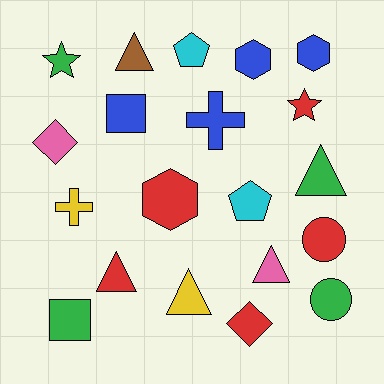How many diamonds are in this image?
There are 2 diamonds.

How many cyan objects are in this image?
There are 2 cyan objects.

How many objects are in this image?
There are 20 objects.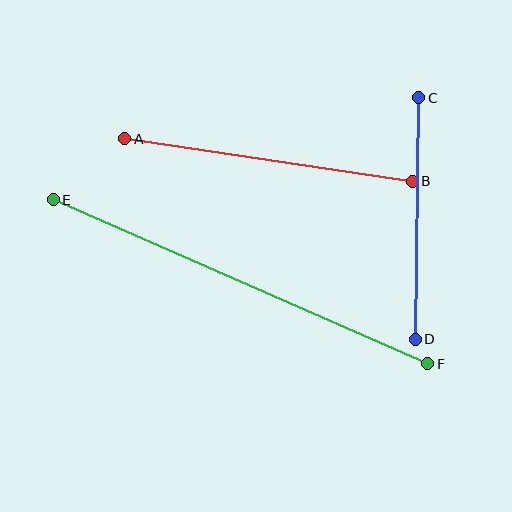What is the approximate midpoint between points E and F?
The midpoint is at approximately (240, 282) pixels.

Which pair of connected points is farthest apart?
Points E and F are farthest apart.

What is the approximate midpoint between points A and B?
The midpoint is at approximately (269, 160) pixels.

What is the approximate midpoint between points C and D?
The midpoint is at approximately (417, 218) pixels.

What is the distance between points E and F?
The distance is approximately 409 pixels.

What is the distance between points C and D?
The distance is approximately 241 pixels.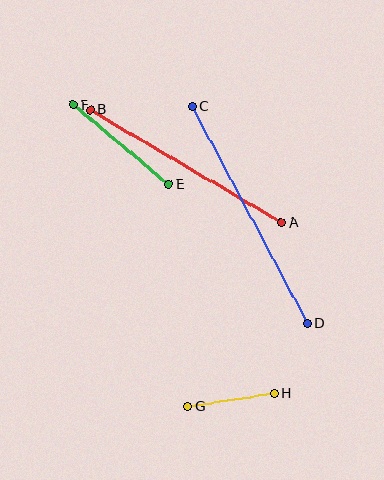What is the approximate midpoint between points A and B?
The midpoint is at approximately (186, 166) pixels.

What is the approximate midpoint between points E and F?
The midpoint is at approximately (121, 145) pixels.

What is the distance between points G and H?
The distance is approximately 87 pixels.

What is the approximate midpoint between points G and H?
The midpoint is at approximately (231, 400) pixels.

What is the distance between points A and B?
The distance is approximately 222 pixels.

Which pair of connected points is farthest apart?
Points C and D are farthest apart.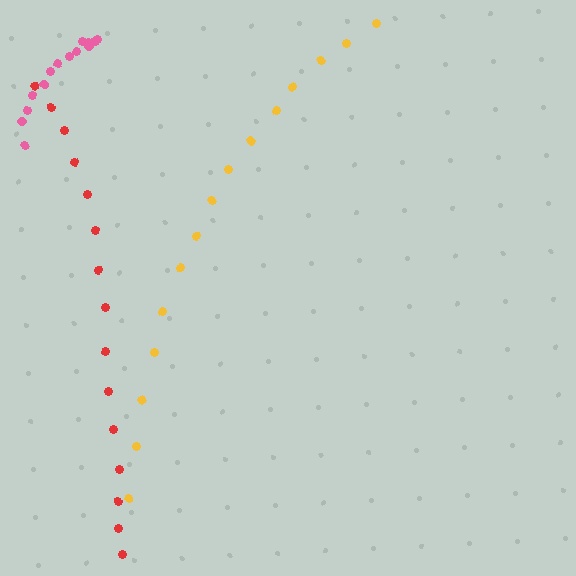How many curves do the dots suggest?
There are 3 distinct paths.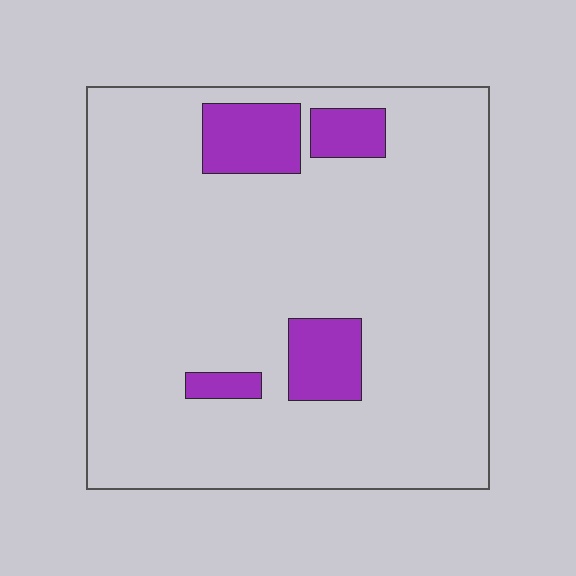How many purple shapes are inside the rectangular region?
4.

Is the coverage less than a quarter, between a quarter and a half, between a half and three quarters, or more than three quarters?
Less than a quarter.